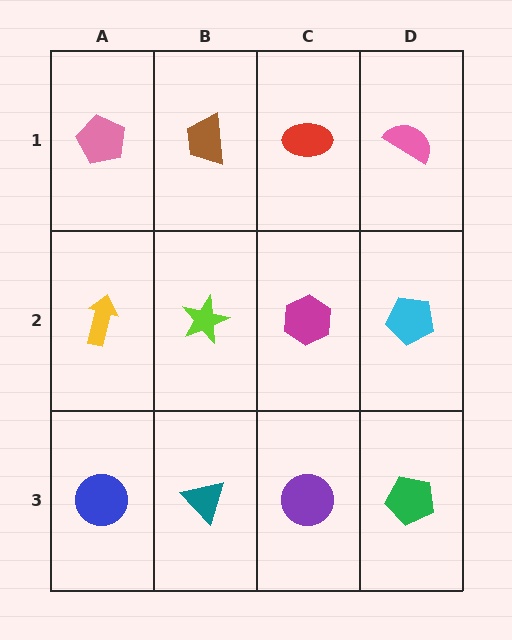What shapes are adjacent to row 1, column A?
A yellow arrow (row 2, column A), a brown trapezoid (row 1, column B).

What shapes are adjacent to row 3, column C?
A magenta hexagon (row 2, column C), a teal triangle (row 3, column B), a green pentagon (row 3, column D).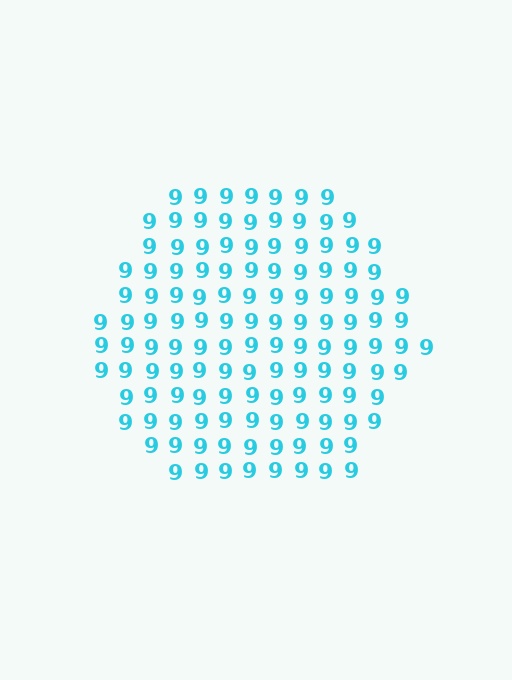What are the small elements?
The small elements are digit 9's.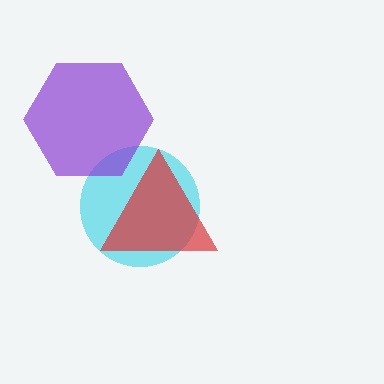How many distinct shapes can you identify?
There are 3 distinct shapes: a cyan circle, a red triangle, a purple hexagon.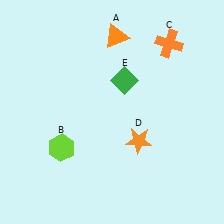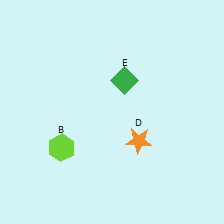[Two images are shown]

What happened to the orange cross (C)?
The orange cross (C) was removed in Image 2. It was in the top-right area of Image 1.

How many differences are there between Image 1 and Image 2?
There are 2 differences between the two images.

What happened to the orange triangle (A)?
The orange triangle (A) was removed in Image 2. It was in the top-right area of Image 1.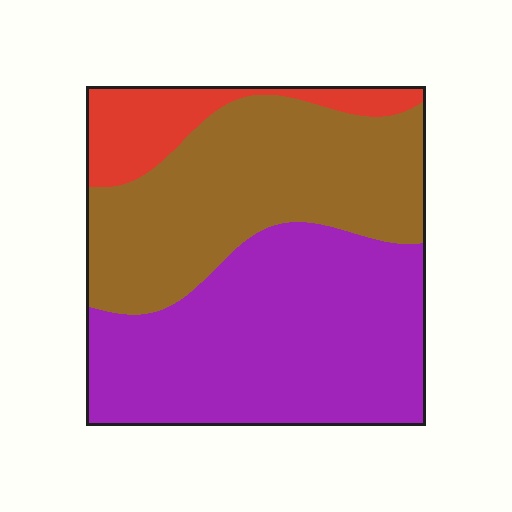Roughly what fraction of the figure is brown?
Brown covers around 40% of the figure.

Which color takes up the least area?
Red, at roughly 10%.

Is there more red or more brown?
Brown.